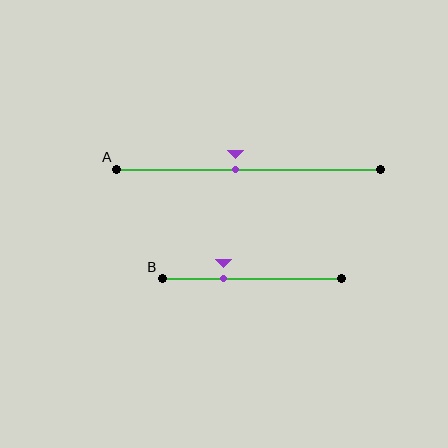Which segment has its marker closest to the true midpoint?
Segment A has its marker closest to the true midpoint.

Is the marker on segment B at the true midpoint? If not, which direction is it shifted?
No, the marker on segment B is shifted to the left by about 16% of the segment length.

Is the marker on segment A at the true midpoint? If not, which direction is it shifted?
No, the marker on segment A is shifted to the left by about 5% of the segment length.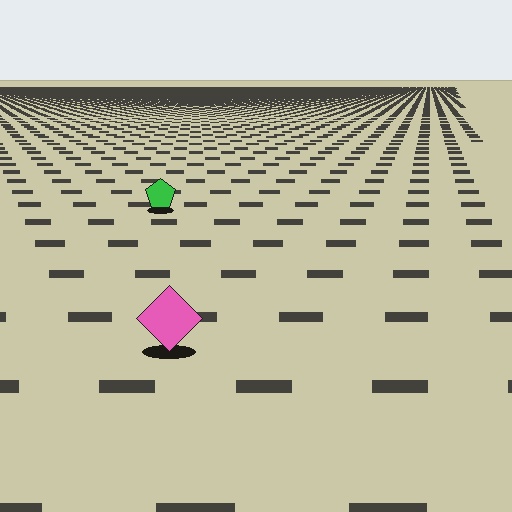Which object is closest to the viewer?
The pink diamond is closest. The texture marks near it are larger and more spread out.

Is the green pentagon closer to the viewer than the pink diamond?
No. The pink diamond is closer — you can tell from the texture gradient: the ground texture is coarser near it.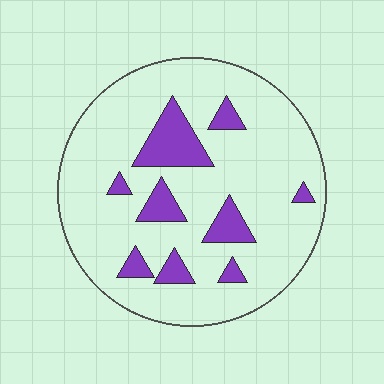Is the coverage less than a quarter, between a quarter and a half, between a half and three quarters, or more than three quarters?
Less than a quarter.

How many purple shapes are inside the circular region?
9.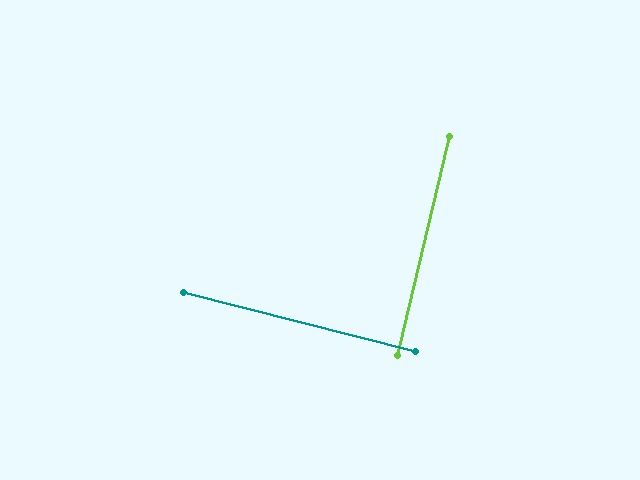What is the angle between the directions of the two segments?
Approximately 89 degrees.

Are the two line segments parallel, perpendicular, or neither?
Perpendicular — they meet at approximately 89°.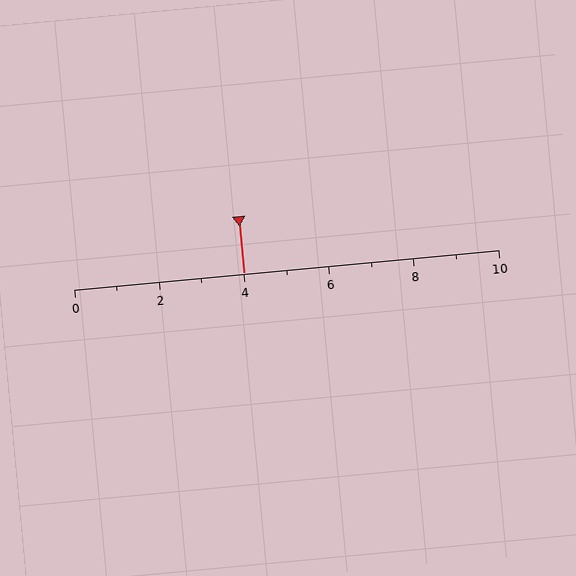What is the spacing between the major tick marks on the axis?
The major ticks are spaced 2 apart.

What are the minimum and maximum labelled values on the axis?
The axis runs from 0 to 10.